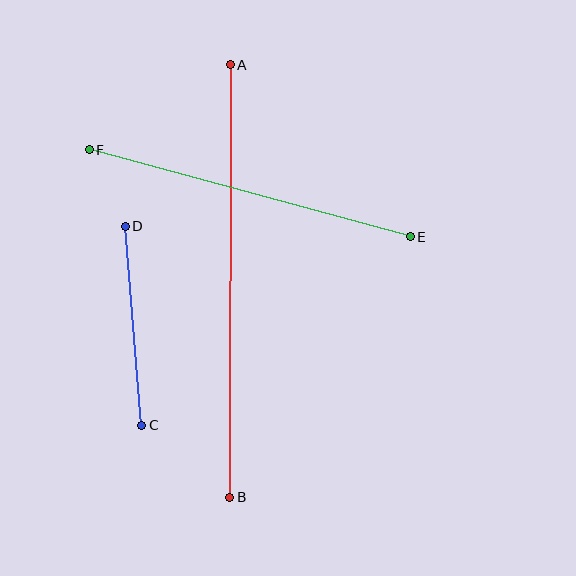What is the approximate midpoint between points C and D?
The midpoint is at approximately (134, 326) pixels.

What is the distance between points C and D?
The distance is approximately 200 pixels.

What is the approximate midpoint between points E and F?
The midpoint is at approximately (250, 193) pixels.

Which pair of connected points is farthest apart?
Points A and B are farthest apart.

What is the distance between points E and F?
The distance is approximately 333 pixels.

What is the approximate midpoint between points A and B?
The midpoint is at approximately (230, 281) pixels.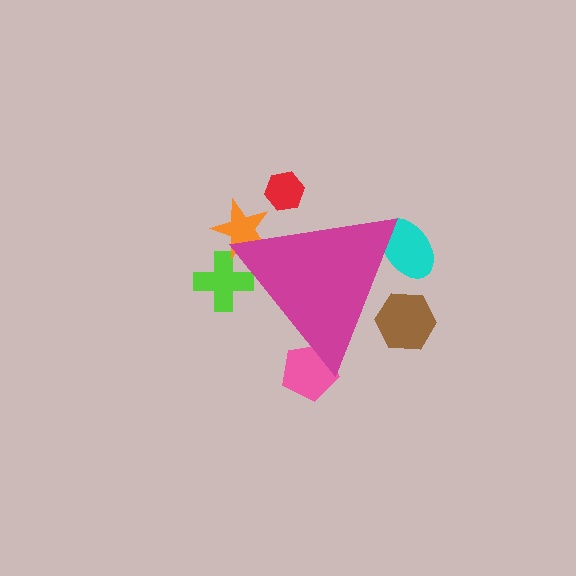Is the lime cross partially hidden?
Yes, the lime cross is partially hidden behind the magenta triangle.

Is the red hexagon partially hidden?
Yes, the red hexagon is partially hidden behind the magenta triangle.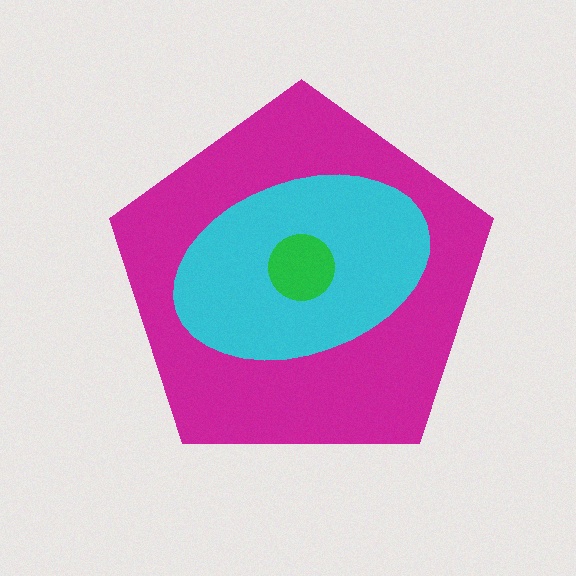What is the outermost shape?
The magenta pentagon.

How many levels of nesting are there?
3.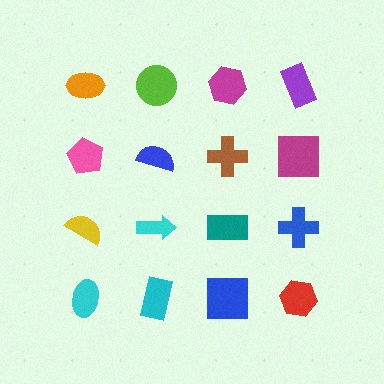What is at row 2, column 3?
A brown cross.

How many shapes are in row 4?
4 shapes.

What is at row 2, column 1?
A pink pentagon.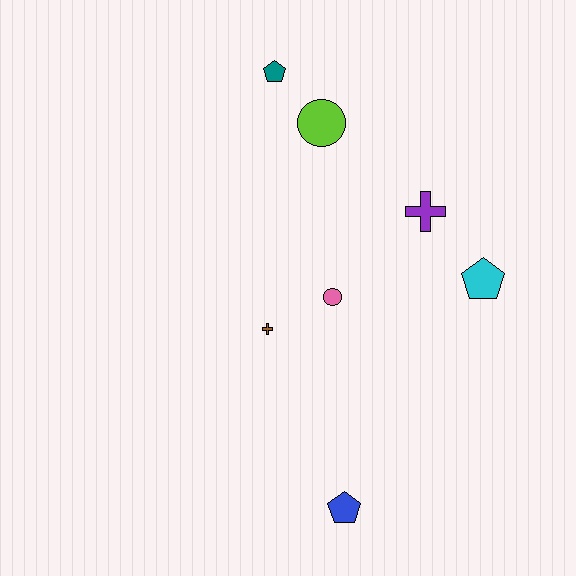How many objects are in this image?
There are 7 objects.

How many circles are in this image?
There are 2 circles.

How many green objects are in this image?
There are no green objects.